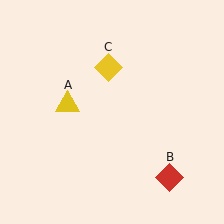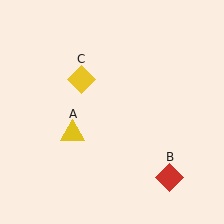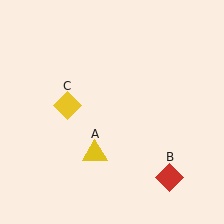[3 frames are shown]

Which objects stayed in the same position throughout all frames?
Red diamond (object B) remained stationary.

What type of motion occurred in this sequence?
The yellow triangle (object A), yellow diamond (object C) rotated counterclockwise around the center of the scene.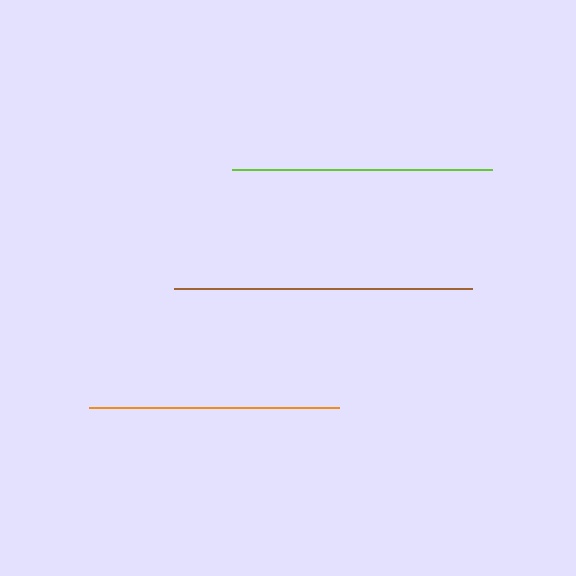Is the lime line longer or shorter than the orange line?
The lime line is longer than the orange line.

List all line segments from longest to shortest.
From longest to shortest: brown, lime, orange.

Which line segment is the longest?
The brown line is the longest at approximately 299 pixels.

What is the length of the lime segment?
The lime segment is approximately 260 pixels long.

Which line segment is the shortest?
The orange line is the shortest at approximately 251 pixels.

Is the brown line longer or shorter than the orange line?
The brown line is longer than the orange line.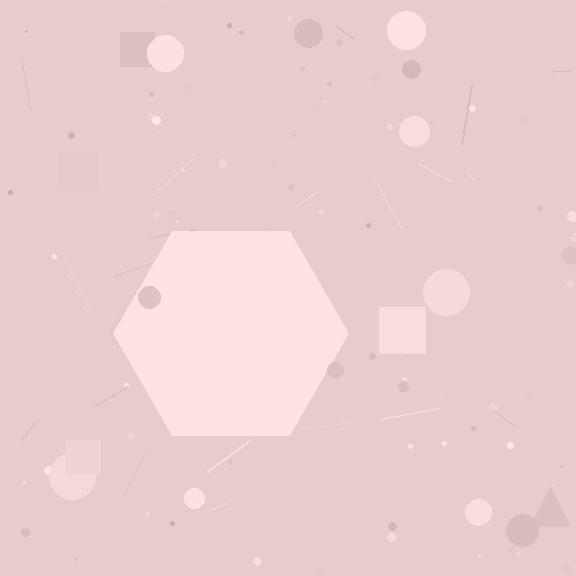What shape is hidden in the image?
A hexagon is hidden in the image.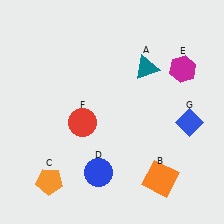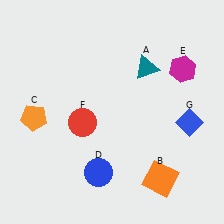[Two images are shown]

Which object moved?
The orange pentagon (C) moved up.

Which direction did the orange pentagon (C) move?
The orange pentagon (C) moved up.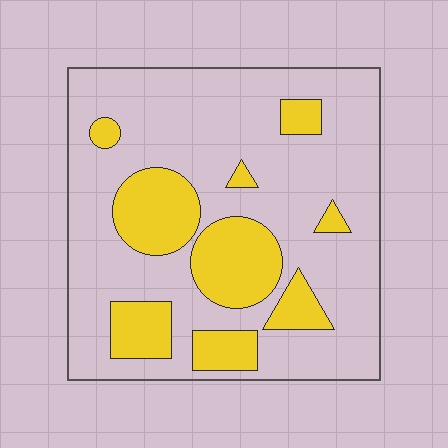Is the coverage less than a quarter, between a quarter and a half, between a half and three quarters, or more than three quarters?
Between a quarter and a half.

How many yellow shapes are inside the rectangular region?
9.